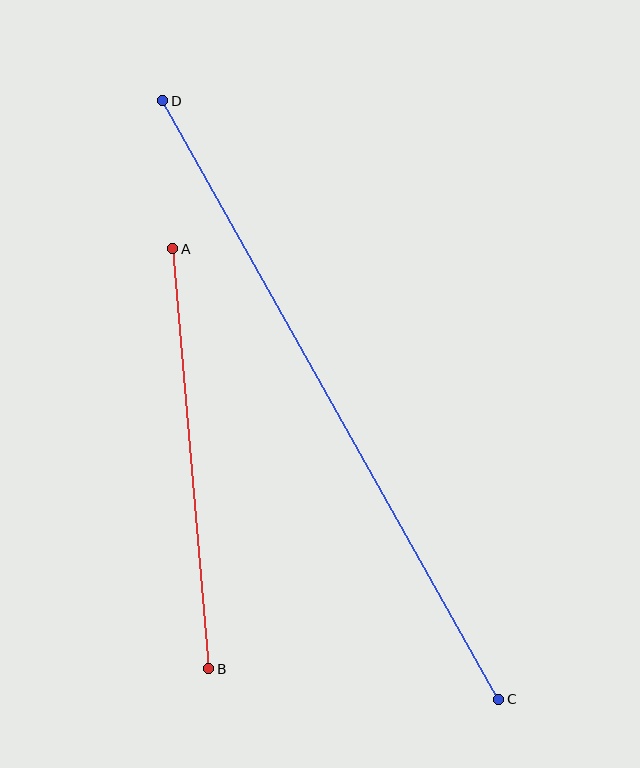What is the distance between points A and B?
The distance is approximately 422 pixels.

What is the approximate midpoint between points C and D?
The midpoint is at approximately (331, 400) pixels.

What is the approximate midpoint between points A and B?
The midpoint is at approximately (191, 459) pixels.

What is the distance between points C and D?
The distance is approximately 686 pixels.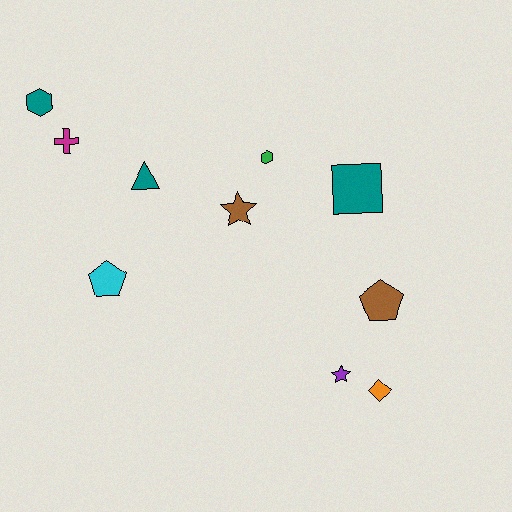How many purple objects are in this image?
There is 1 purple object.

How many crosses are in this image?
There is 1 cross.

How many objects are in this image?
There are 10 objects.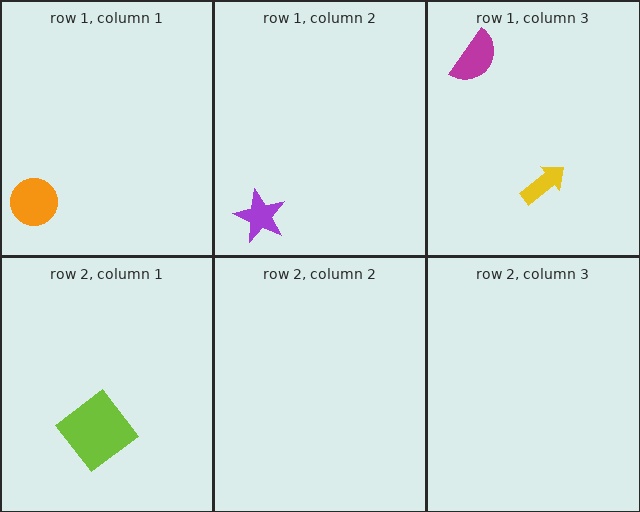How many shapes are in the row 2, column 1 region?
1.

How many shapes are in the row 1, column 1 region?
1.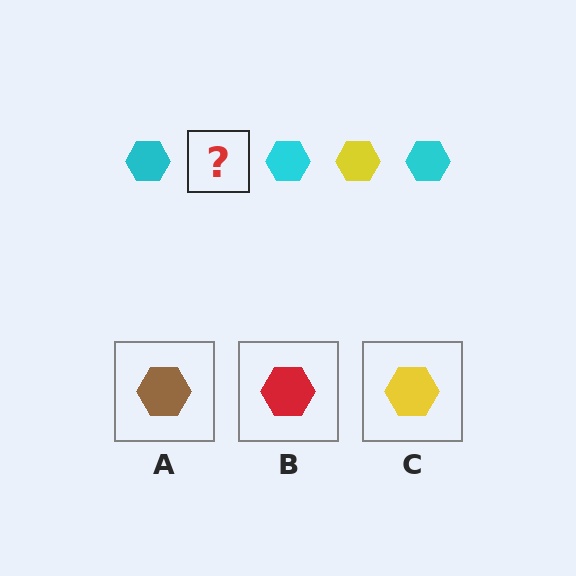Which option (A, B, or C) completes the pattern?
C.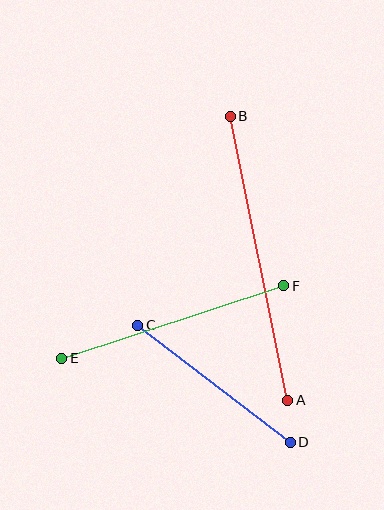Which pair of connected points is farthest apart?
Points A and B are farthest apart.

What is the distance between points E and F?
The distance is approximately 234 pixels.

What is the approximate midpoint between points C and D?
The midpoint is at approximately (214, 384) pixels.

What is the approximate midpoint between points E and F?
The midpoint is at approximately (173, 322) pixels.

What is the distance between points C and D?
The distance is approximately 192 pixels.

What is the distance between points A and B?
The distance is approximately 290 pixels.